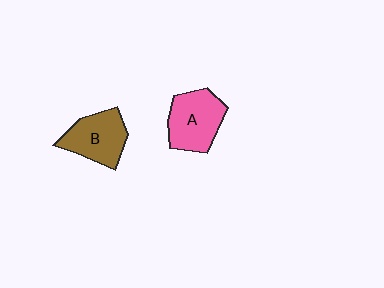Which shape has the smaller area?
Shape B (brown).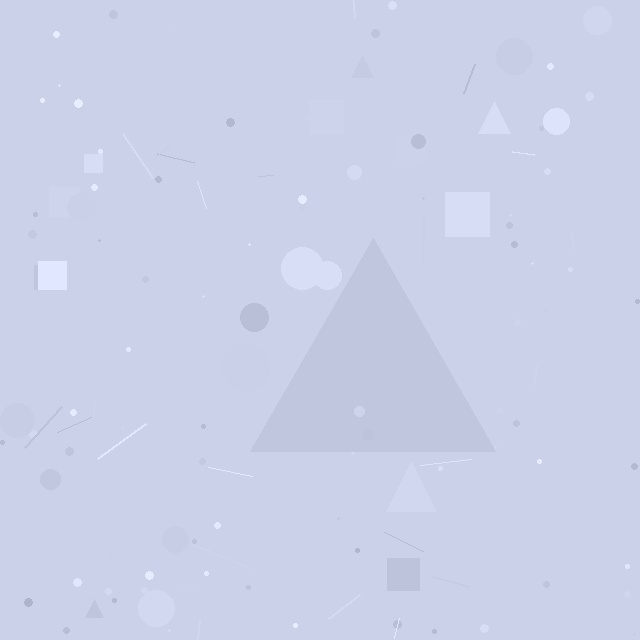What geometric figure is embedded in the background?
A triangle is embedded in the background.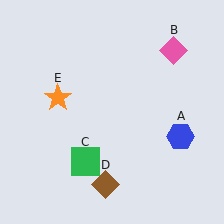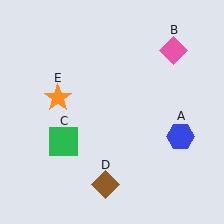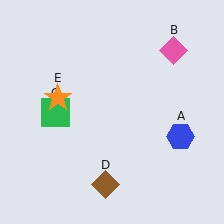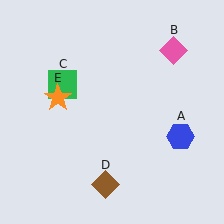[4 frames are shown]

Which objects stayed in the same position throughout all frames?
Blue hexagon (object A) and pink diamond (object B) and brown diamond (object D) and orange star (object E) remained stationary.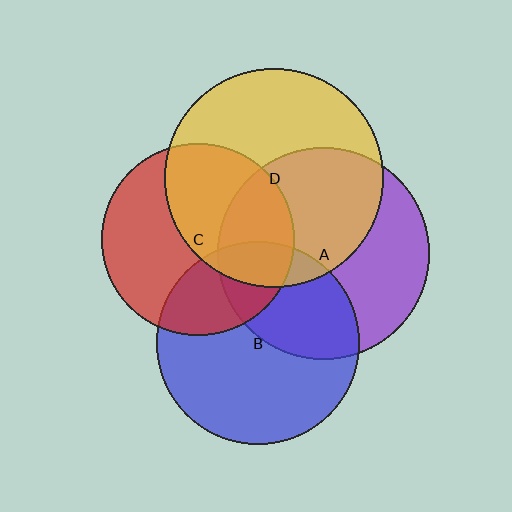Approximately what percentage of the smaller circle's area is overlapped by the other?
Approximately 30%.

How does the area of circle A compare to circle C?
Approximately 1.2 times.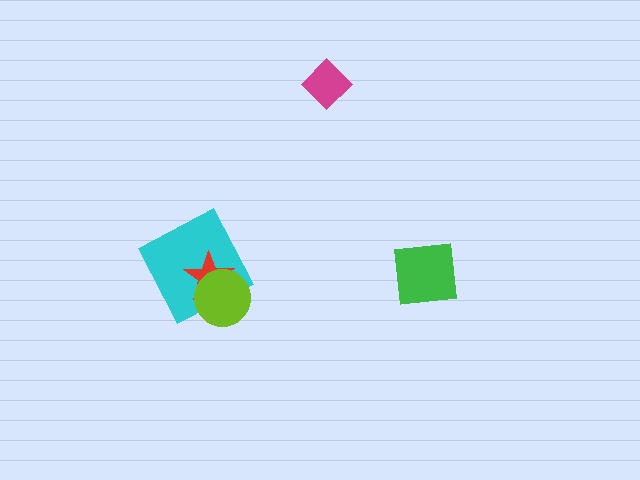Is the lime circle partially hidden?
No, no other shape covers it.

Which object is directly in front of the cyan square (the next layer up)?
The red star is directly in front of the cyan square.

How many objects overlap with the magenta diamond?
0 objects overlap with the magenta diamond.